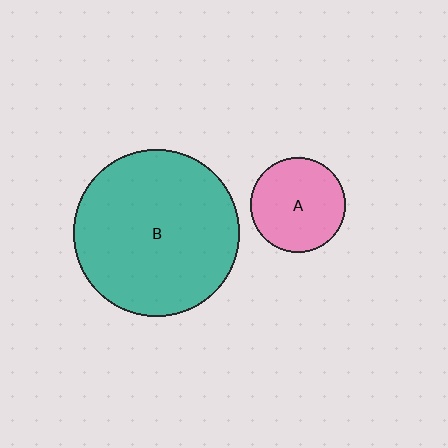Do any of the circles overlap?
No, none of the circles overlap.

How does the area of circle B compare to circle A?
Approximately 3.1 times.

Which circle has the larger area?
Circle B (teal).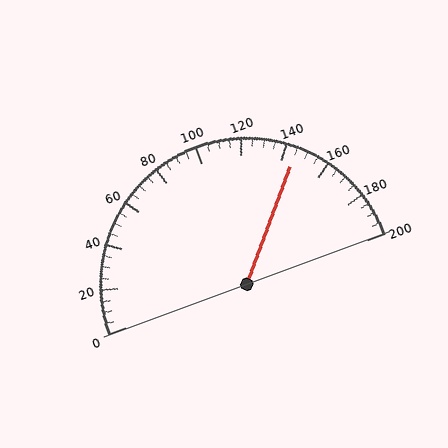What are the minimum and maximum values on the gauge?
The gauge ranges from 0 to 200.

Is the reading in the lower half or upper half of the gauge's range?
The reading is in the upper half of the range (0 to 200).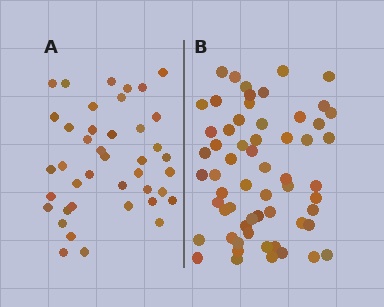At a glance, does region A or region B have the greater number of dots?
Region B (the right region) has more dots.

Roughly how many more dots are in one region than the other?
Region B has approximately 20 more dots than region A.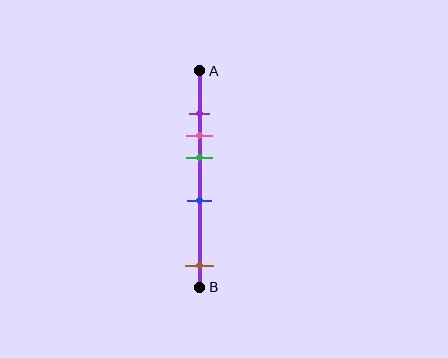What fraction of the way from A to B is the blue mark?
The blue mark is approximately 60% (0.6) of the way from A to B.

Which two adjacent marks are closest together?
The purple and pink marks are the closest adjacent pair.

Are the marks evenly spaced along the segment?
No, the marks are not evenly spaced.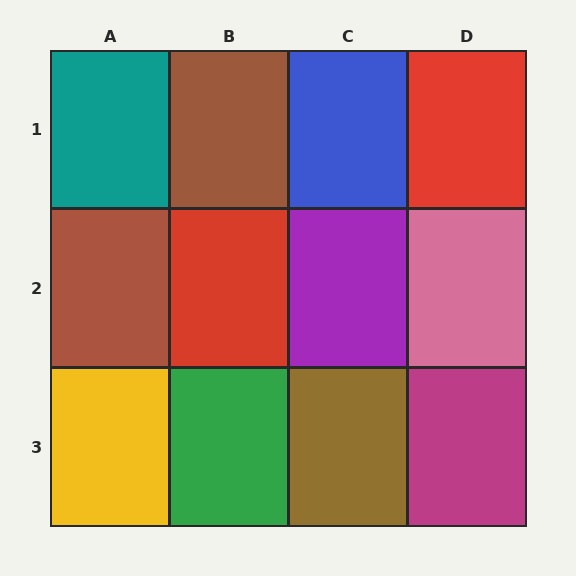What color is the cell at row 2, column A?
Brown.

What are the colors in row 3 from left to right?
Yellow, green, brown, magenta.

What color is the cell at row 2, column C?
Purple.